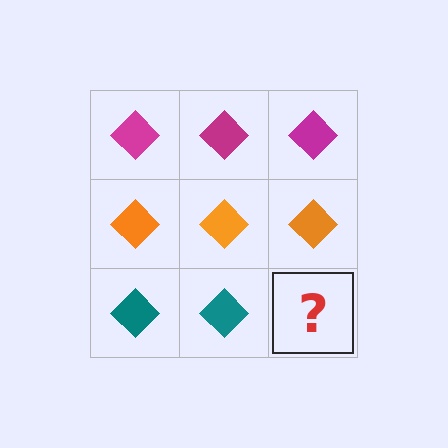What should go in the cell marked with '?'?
The missing cell should contain a teal diamond.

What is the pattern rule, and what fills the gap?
The rule is that each row has a consistent color. The gap should be filled with a teal diamond.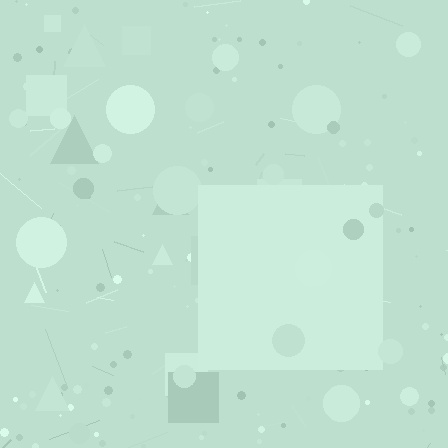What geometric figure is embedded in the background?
A square is embedded in the background.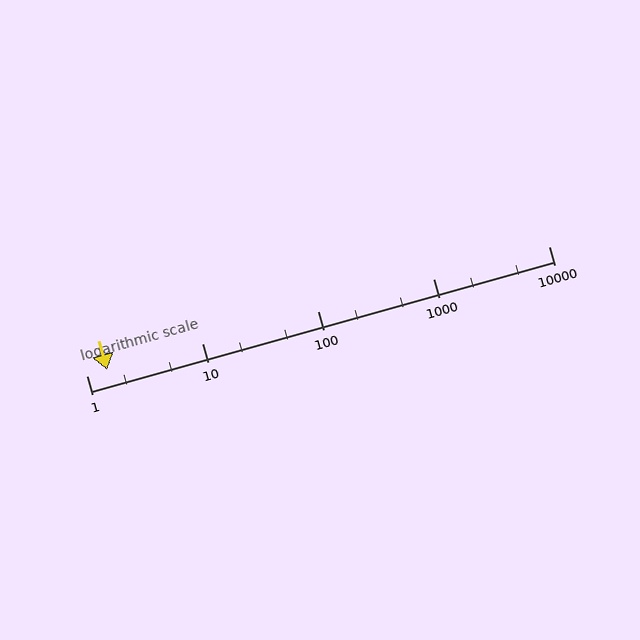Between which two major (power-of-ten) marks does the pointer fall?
The pointer is between 1 and 10.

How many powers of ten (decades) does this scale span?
The scale spans 4 decades, from 1 to 10000.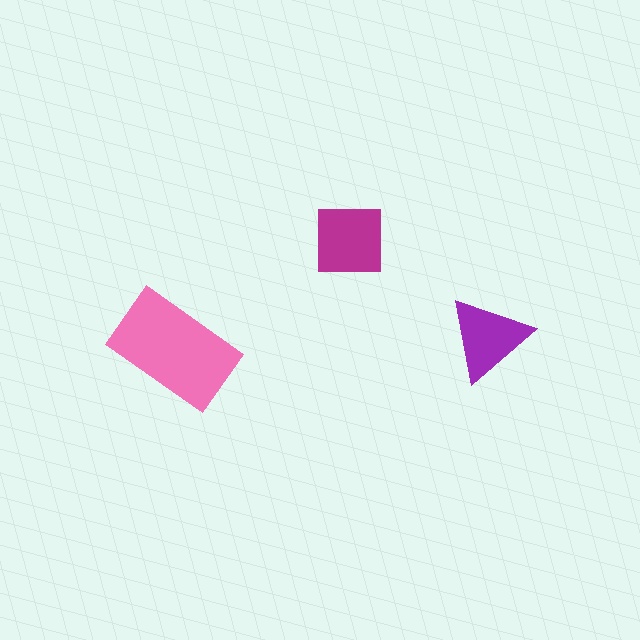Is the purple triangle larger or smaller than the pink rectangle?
Smaller.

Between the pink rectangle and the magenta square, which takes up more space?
The pink rectangle.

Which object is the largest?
The pink rectangle.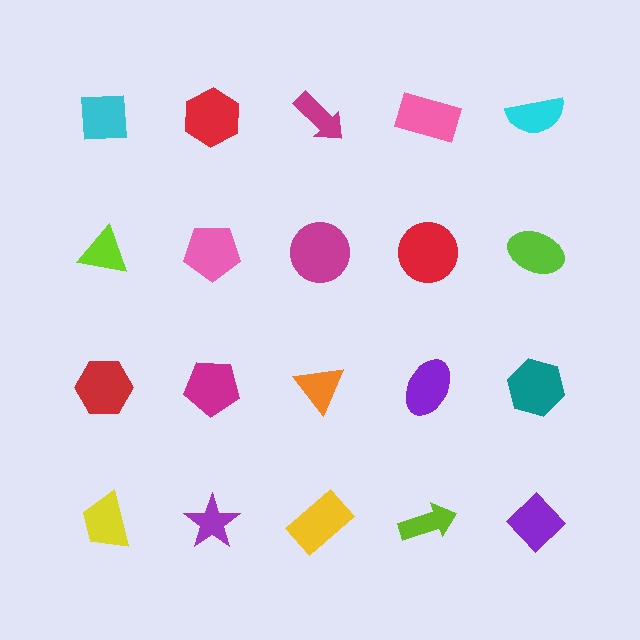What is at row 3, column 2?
A magenta pentagon.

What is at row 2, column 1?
A lime triangle.